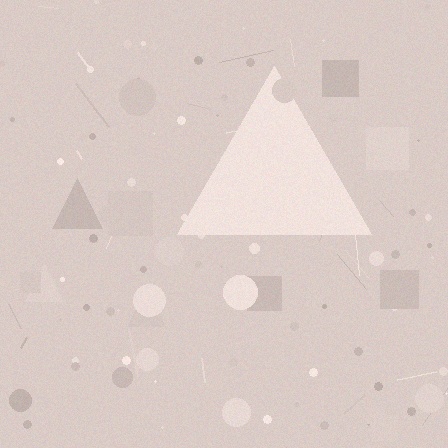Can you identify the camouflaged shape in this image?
The camouflaged shape is a triangle.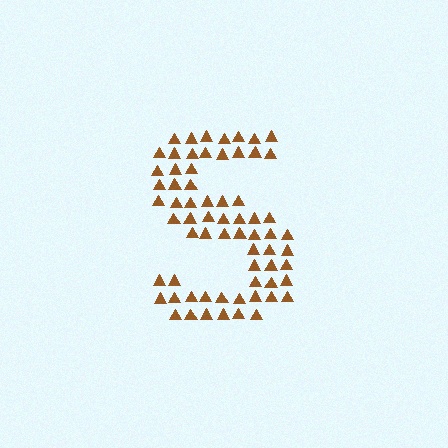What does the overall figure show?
The overall figure shows the letter S.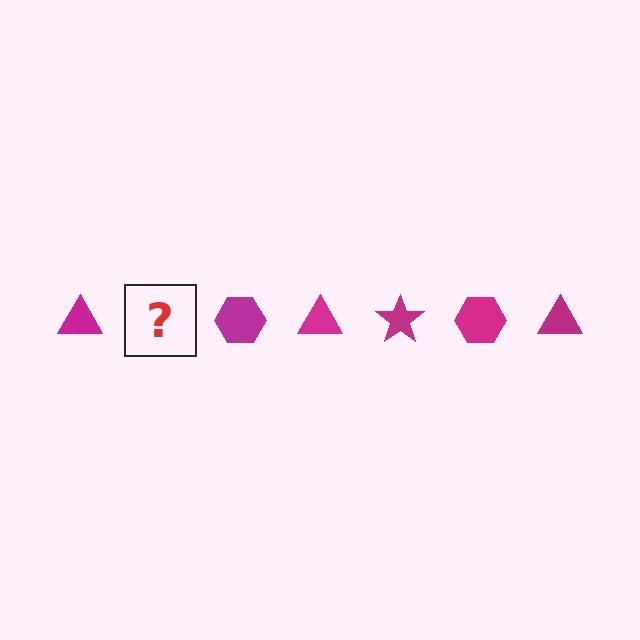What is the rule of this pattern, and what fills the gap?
The rule is that the pattern cycles through triangle, star, hexagon shapes in magenta. The gap should be filled with a magenta star.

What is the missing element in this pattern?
The missing element is a magenta star.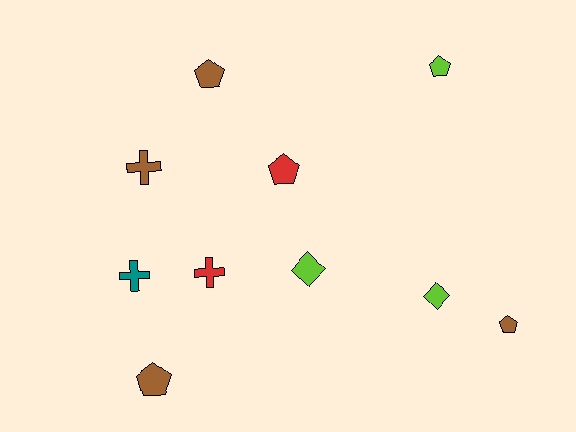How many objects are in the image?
There are 10 objects.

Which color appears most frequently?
Brown, with 4 objects.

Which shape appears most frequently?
Pentagon, with 5 objects.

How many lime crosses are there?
There are no lime crosses.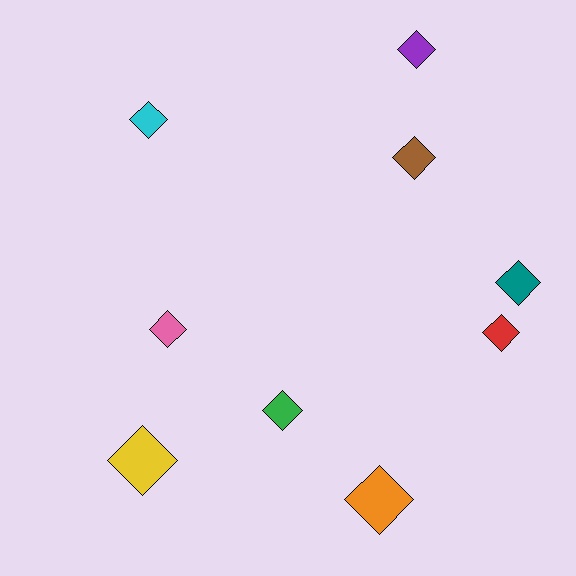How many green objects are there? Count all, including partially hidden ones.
There is 1 green object.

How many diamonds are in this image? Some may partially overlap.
There are 9 diamonds.